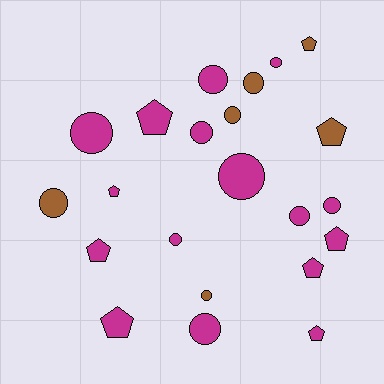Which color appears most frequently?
Magenta, with 16 objects.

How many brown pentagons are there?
There are 2 brown pentagons.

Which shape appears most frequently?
Circle, with 13 objects.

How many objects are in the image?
There are 22 objects.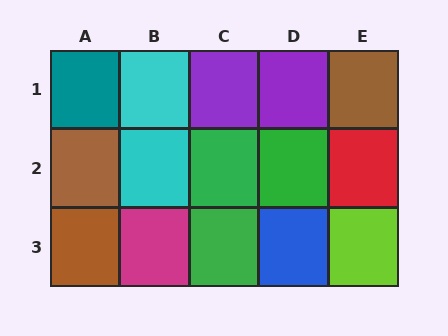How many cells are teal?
1 cell is teal.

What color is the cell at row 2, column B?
Cyan.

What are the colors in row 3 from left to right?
Brown, magenta, green, blue, lime.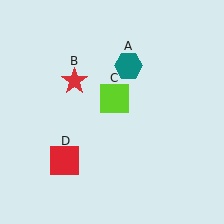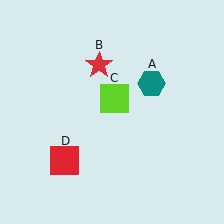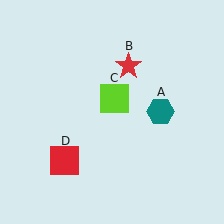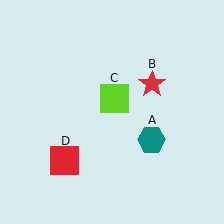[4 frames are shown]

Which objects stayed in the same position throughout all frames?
Lime square (object C) and red square (object D) remained stationary.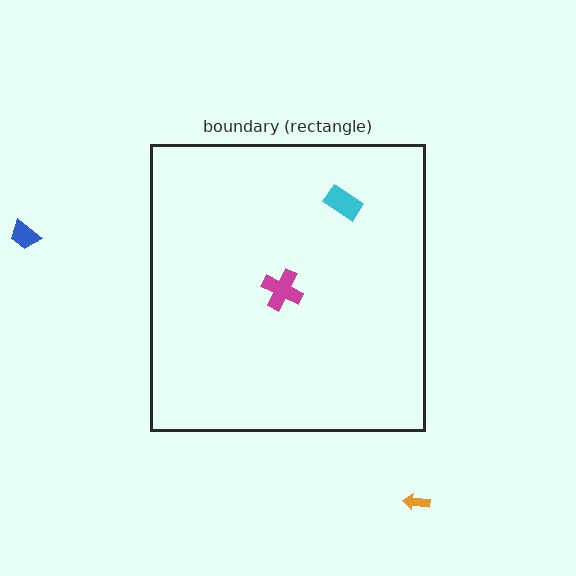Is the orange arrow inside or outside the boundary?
Outside.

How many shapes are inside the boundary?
2 inside, 2 outside.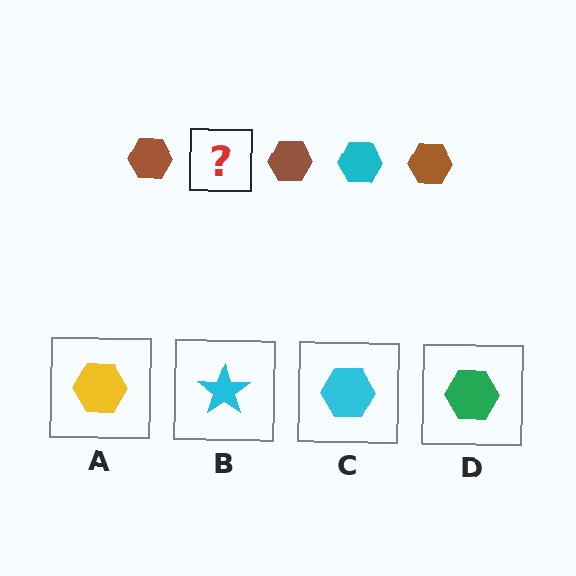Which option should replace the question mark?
Option C.